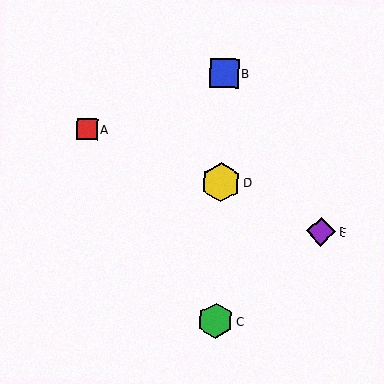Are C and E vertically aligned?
No, C is at x≈215 and E is at x≈321.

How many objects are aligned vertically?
3 objects (B, C, D) are aligned vertically.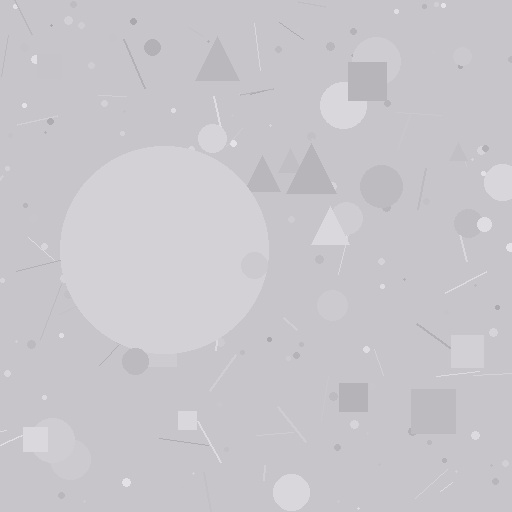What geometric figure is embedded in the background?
A circle is embedded in the background.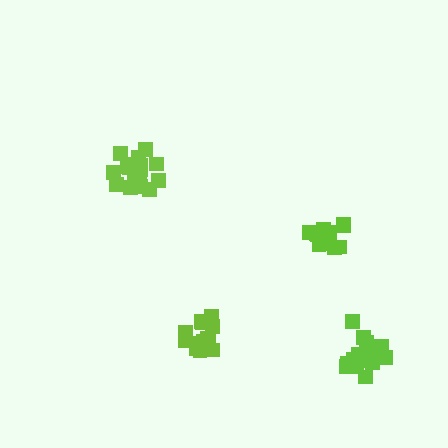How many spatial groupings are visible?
There are 4 spatial groupings.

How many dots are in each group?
Group 1: 15 dots, Group 2: 18 dots, Group 3: 15 dots, Group 4: 18 dots (66 total).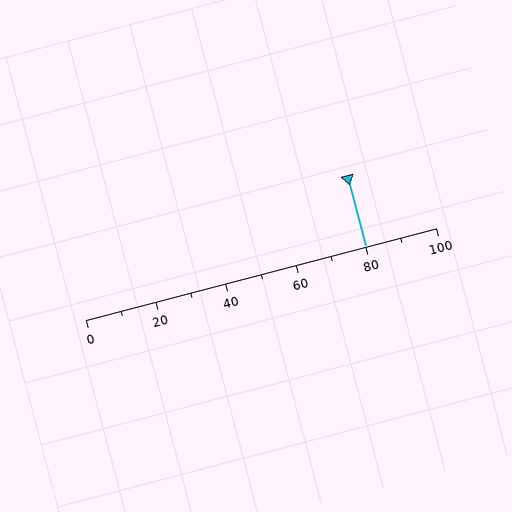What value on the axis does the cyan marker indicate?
The marker indicates approximately 80.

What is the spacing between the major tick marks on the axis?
The major ticks are spaced 20 apart.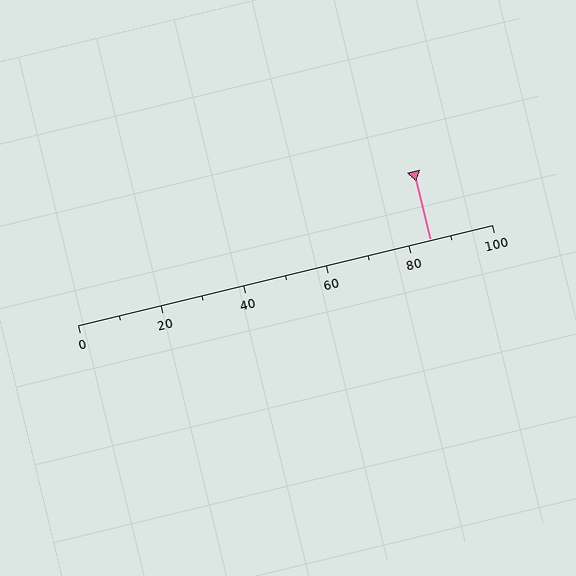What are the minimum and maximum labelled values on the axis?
The axis runs from 0 to 100.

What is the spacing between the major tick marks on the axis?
The major ticks are spaced 20 apart.